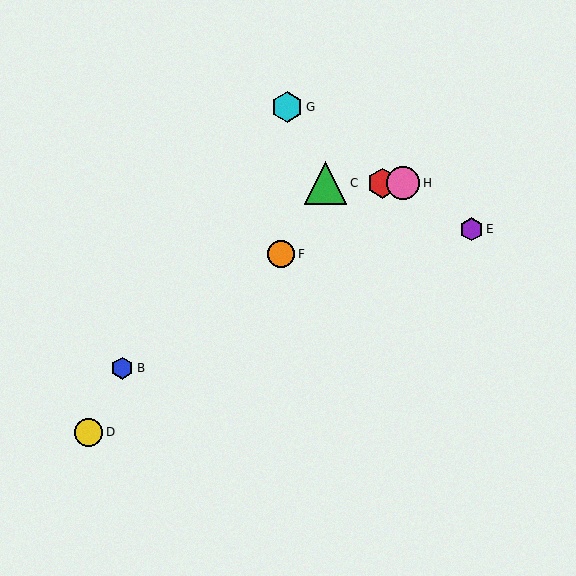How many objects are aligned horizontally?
3 objects (A, C, H) are aligned horizontally.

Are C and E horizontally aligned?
No, C is at y≈183 and E is at y≈229.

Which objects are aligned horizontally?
Objects A, C, H are aligned horizontally.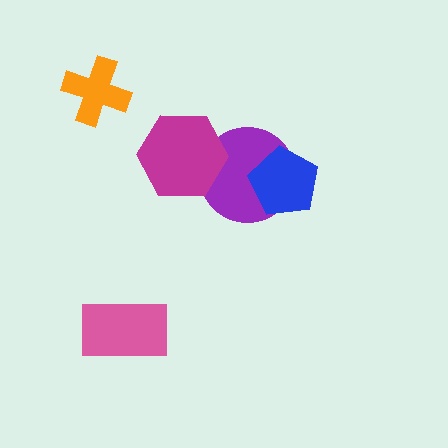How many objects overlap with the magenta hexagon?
1 object overlaps with the magenta hexagon.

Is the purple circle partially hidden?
Yes, it is partially covered by another shape.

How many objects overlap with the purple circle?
2 objects overlap with the purple circle.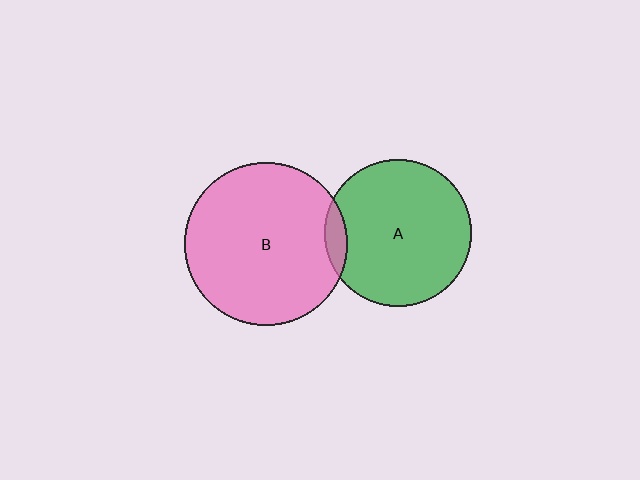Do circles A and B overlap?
Yes.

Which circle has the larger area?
Circle B (pink).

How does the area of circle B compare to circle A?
Approximately 1.2 times.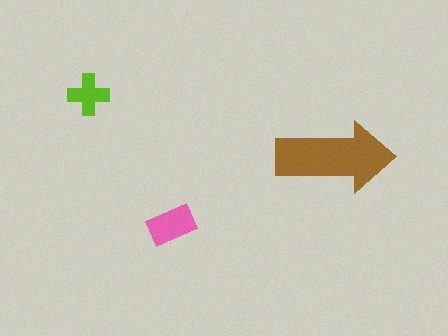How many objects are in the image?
There are 3 objects in the image.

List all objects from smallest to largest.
The lime cross, the pink rectangle, the brown arrow.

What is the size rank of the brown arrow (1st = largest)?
1st.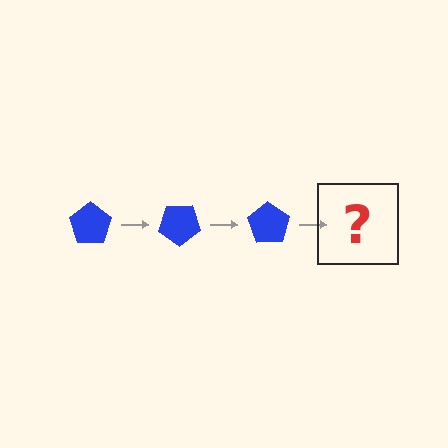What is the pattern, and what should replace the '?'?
The pattern is that the pentagon rotates 35 degrees each step. The '?' should be a blue pentagon rotated 105 degrees.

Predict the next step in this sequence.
The next step is a blue pentagon rotated 105 degrees.